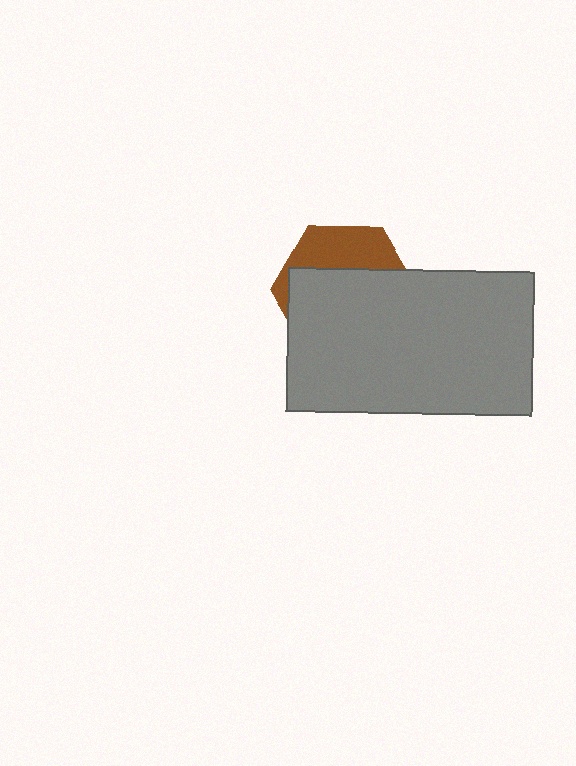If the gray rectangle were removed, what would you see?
You would see the complete brown hexagon.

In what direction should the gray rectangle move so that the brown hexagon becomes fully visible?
The gray rectangle should move down. That is the shortest direction to clear the overlap and leave the brown hexagon fully visible.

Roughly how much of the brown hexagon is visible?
A small part of it is visible (roughly 33%).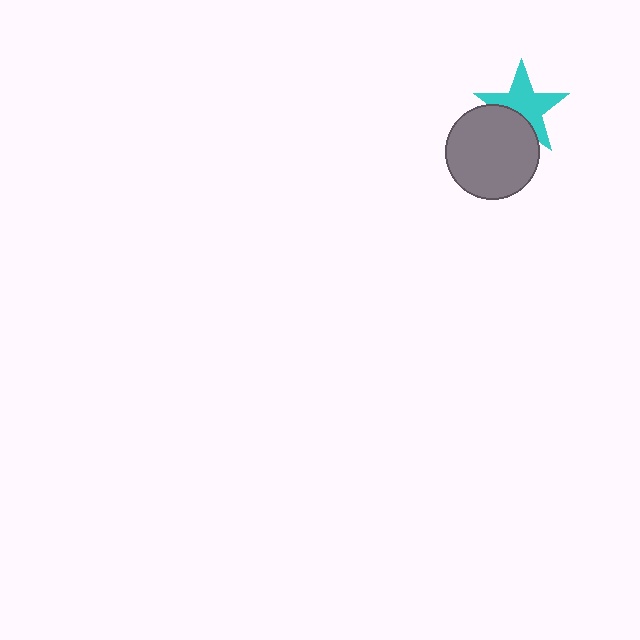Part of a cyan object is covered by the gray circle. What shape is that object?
It is a star.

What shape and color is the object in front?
The object in front is a gray circle.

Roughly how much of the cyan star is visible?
Most of it is visible (roughly 68%).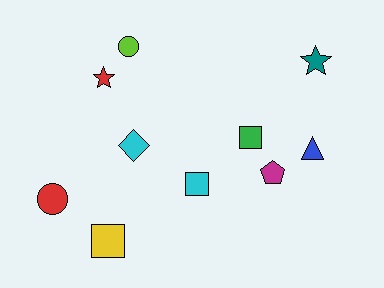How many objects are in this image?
There are 10 objects.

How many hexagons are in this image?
There are no hexagons.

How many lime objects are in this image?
There is 1 lime object.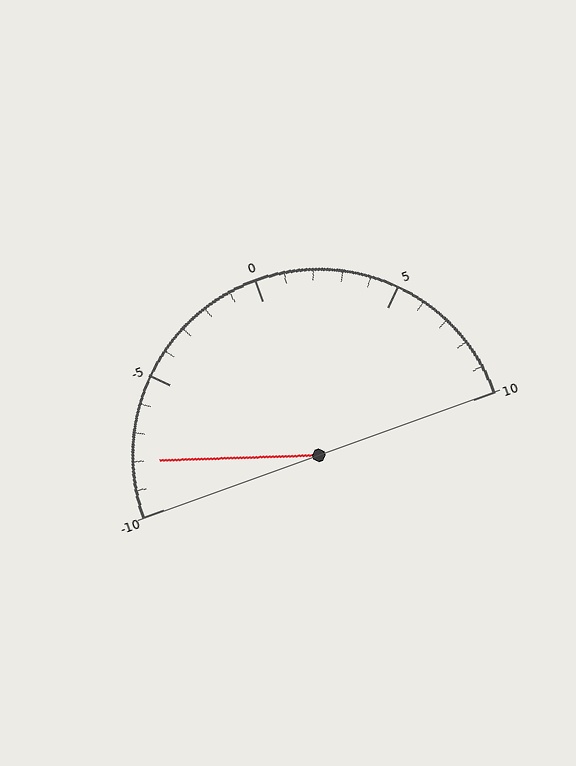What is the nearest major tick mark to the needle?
The nearest major tick mark is -10.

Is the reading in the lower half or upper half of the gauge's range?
The reading is in the lower half of the range (-10 to 10).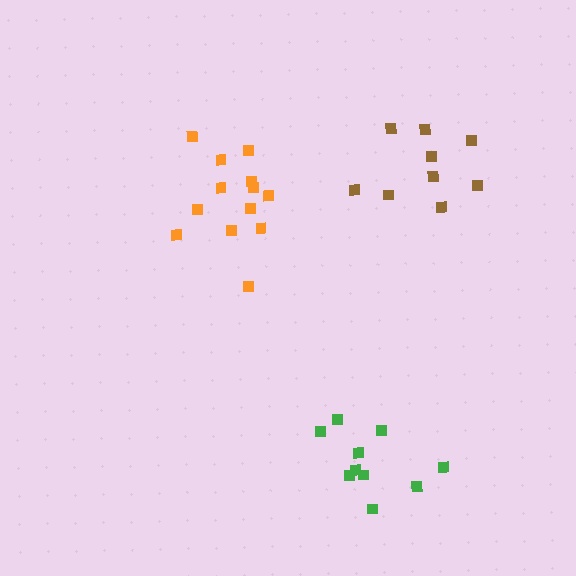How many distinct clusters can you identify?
There are 3 distinct clusters.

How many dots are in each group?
Group 1: 9 dots, Group 2: 10 dots, Group 3: 13 dots (32 total).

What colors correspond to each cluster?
The clusters are colored: brown, green, orange.